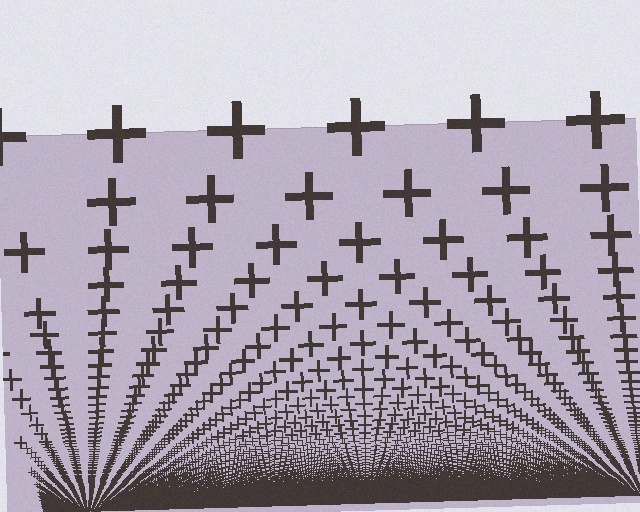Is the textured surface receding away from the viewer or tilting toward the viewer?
The surface appears to tilt toward the viewer. Texture elements get larger and sparser toward the top.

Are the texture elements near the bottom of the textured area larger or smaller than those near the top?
Smaller. The gradient is inverted — elements near the bottom are smaller and denser.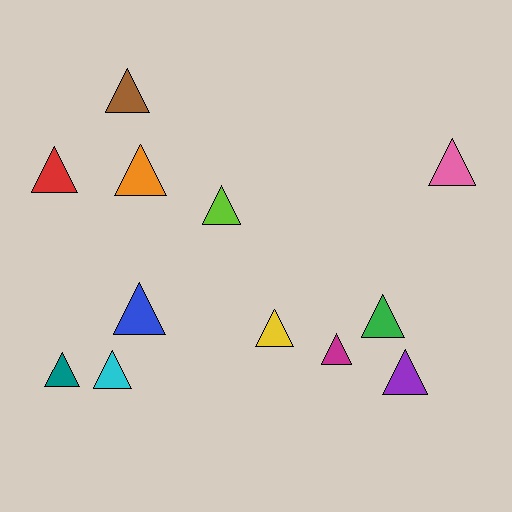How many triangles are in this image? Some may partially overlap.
There are 12 triangles.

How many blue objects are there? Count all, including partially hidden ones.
There is 1 blue object.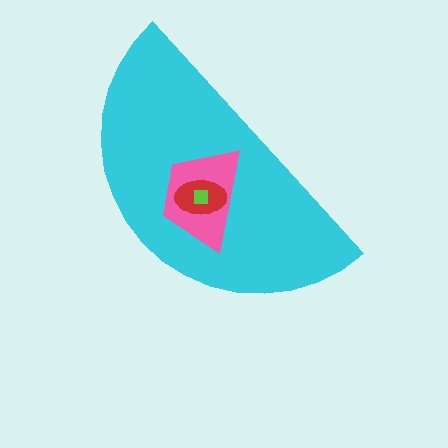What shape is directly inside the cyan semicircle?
The pink trapezoid.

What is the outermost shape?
The cyan semicircle.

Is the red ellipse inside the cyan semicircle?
Yes.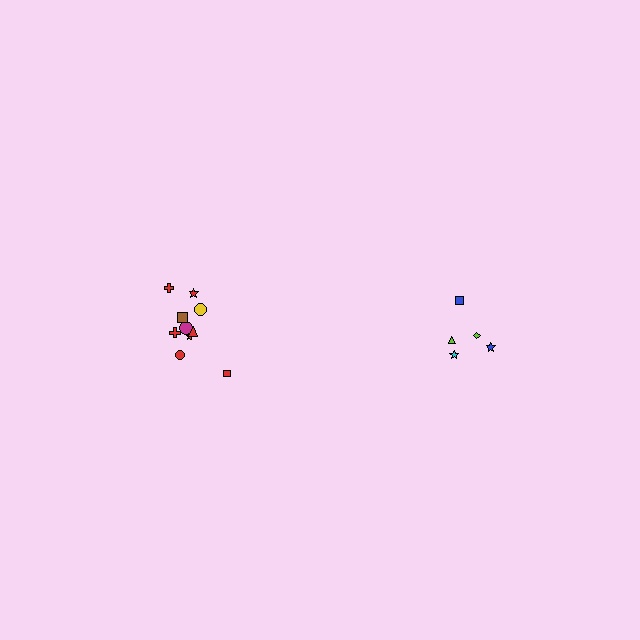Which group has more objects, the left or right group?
The left group.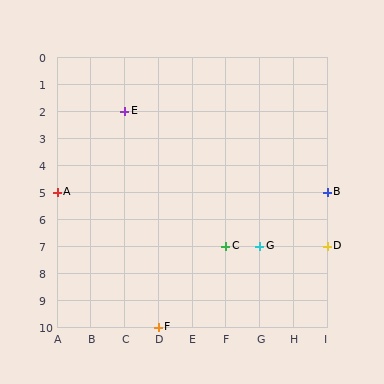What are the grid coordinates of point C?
Point C is at grid coordinates (F, 7).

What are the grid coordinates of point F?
Point F is at grid coordinates (D, 10).